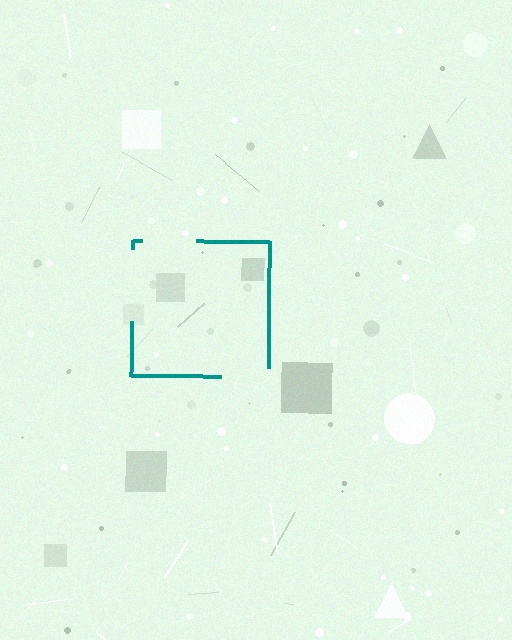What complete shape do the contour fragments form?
The contour fragments form a square.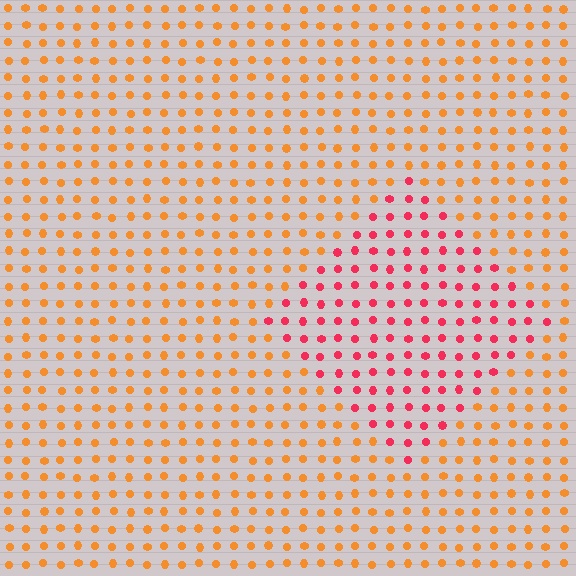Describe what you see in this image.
The image is filled with small orange elements in a uniform arrangement. A diamond-shaped region is visible where the elements are tinted to a slightly different hue, forming a subtle color boundary.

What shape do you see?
I see a diamond.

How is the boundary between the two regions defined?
The boundary is defined purely by a slight shift in hue (about 43 degrees). Spacing, size, and orientation are identical on both sides.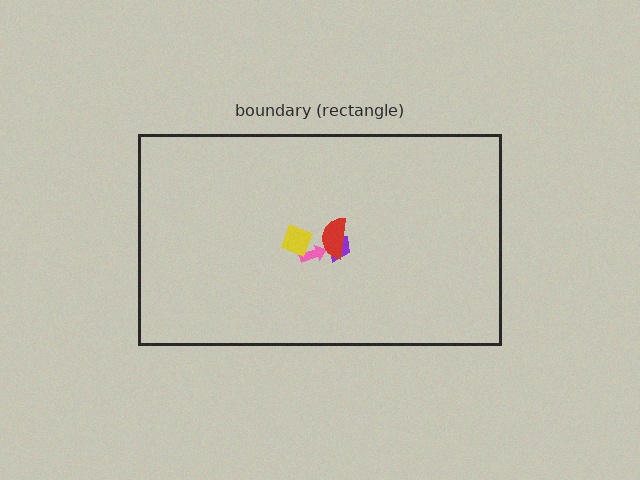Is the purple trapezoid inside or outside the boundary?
Inside.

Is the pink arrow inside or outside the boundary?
Inside.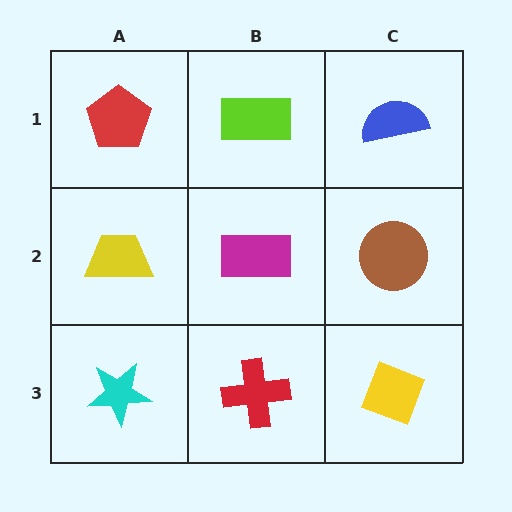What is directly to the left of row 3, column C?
A red cross.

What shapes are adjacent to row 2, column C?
A blue semicircle (row 1, column C), a yellow diamond (row 3, column C), a magenta rectangle (row 2, column B).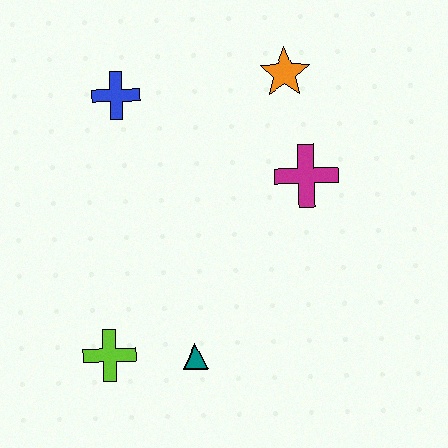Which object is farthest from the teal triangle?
The orange star is farthest from the teal triangle.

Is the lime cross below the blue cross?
Yes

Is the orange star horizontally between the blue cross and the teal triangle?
No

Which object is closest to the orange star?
The magenta cross is closest to the orange star.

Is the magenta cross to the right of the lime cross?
Yes